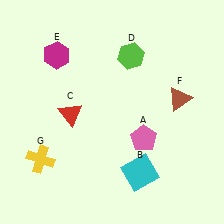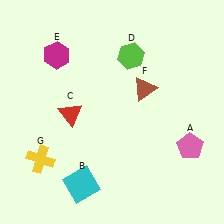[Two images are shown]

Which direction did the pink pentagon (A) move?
The pink pentagon (A) moved right.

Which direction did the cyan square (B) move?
The cyan square (B) moved left.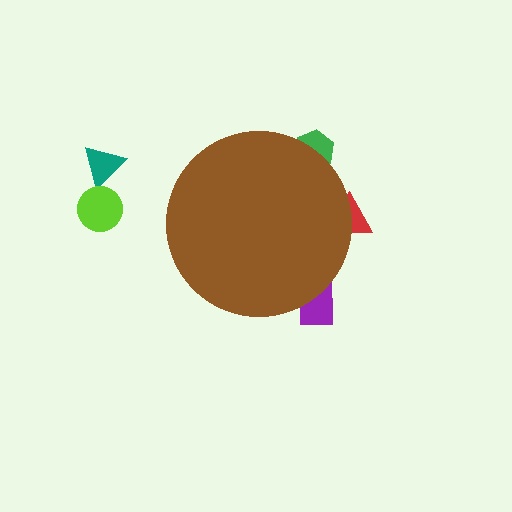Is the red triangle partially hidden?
Yes, the red triangle is partially hidden behind the brown circle.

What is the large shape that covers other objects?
A brown circle.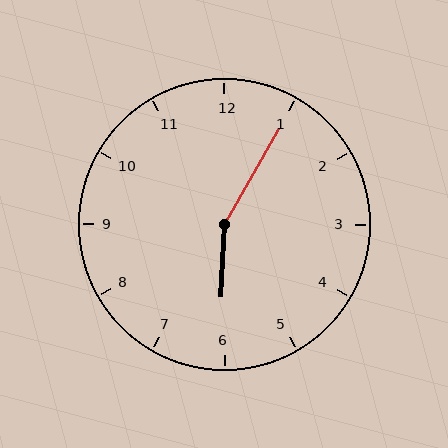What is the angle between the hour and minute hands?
Approximately 152 degrees.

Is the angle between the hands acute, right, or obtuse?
It is obtuse.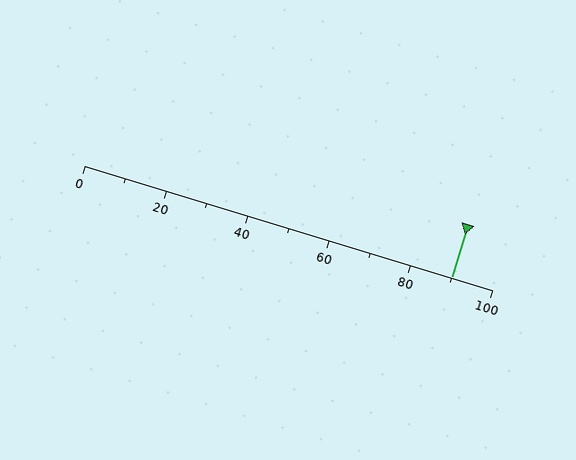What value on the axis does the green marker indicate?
The marker indicates approximately 90.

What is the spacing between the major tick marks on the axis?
The major ticks are spaced 20 apart.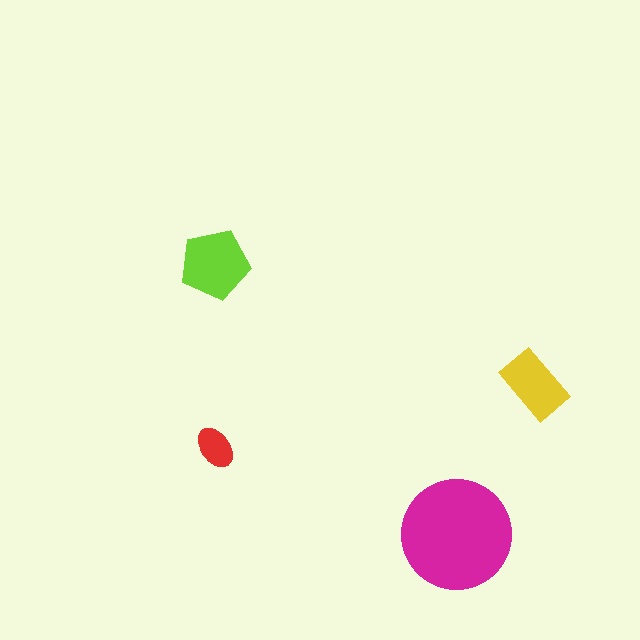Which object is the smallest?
The red ellipse.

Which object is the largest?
The magenta circle.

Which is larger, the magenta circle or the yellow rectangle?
The magenta circle.